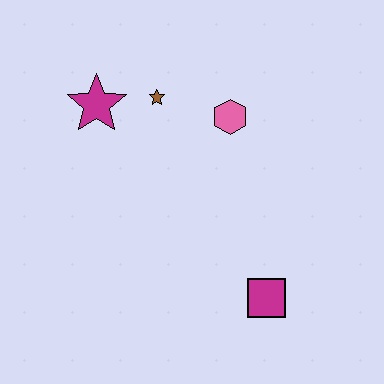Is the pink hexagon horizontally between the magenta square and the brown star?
Yes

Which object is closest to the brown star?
The magenta star is closest to the brown star.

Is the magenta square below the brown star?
Yes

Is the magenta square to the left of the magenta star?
No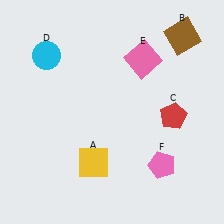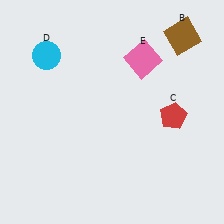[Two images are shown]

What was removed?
The pink pentagon (F), the yellow square (A) were removed in Image 2.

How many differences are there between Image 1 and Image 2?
There are 2 differences between the two images.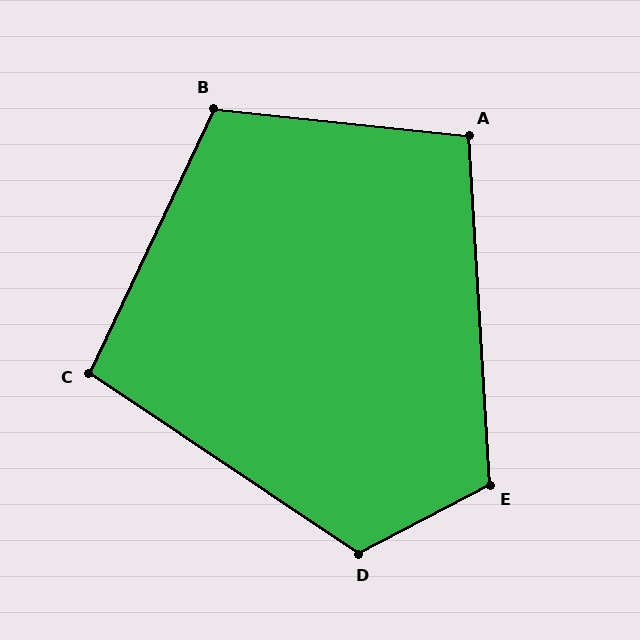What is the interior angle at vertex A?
Approximately 100 degrees (obtuse).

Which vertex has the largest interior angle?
D, at approximately 119 degrees.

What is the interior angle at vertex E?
Approximately 114 degrees (obtuse).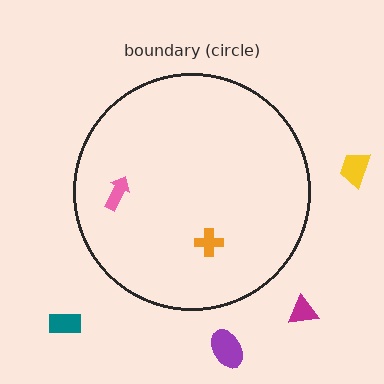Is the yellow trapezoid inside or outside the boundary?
Outside.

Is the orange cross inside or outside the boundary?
Inside.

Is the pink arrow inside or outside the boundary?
Inside.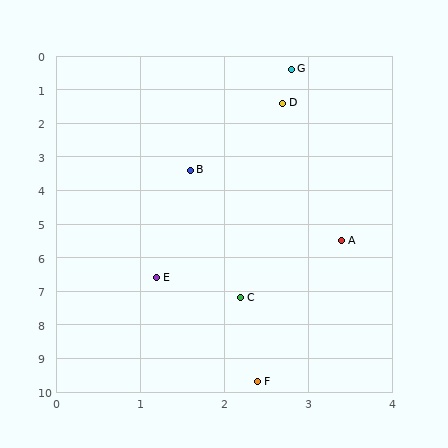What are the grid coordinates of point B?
Point B is at approximately (1.6, 3.4).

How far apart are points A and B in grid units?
Points A and B are about 2.8 grid units apart.